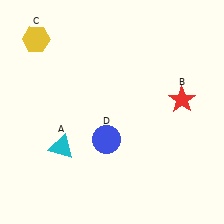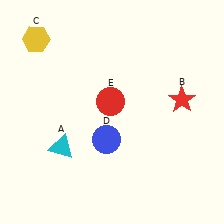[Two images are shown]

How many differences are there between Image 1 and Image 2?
There is 1 difference between the two images.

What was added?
A red circle (E) was added in Image 2.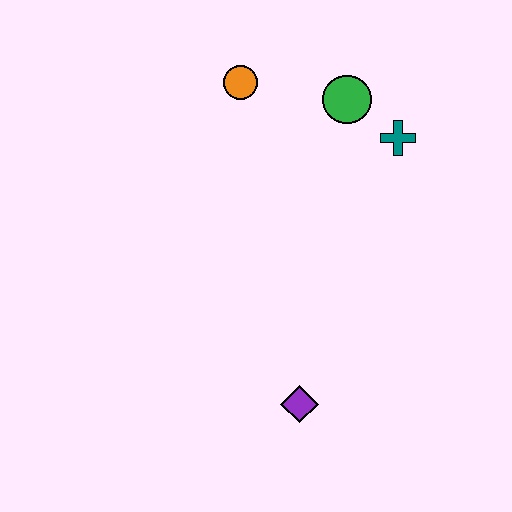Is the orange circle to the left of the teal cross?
Yes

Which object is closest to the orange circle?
The green circle is closest to the orange circle.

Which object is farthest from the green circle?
The purple diamond is farthest from the green circle.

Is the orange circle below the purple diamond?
No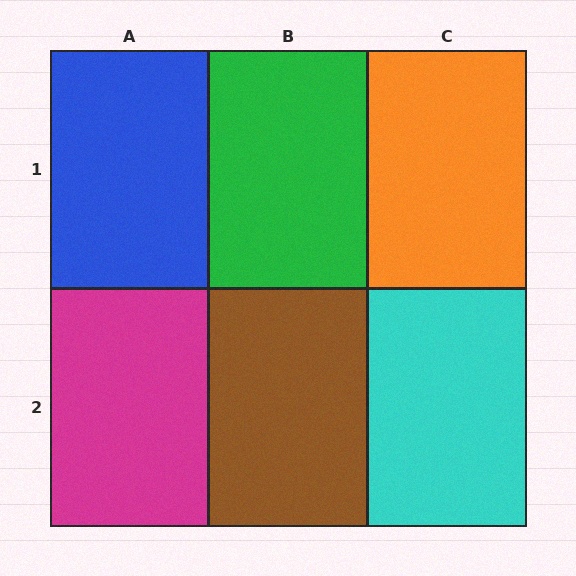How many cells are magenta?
1 cell is magenta.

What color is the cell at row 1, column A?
Blue.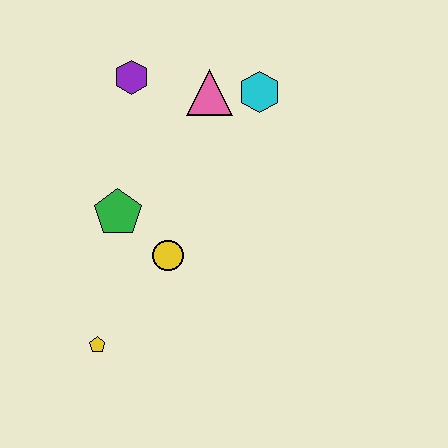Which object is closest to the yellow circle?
The green pentagon is closest to the yellow circle.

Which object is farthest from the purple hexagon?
The yellow pentagon is farthest from the purple hexagon.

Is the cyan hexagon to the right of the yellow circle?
Yes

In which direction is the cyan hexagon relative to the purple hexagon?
The cyan hexagon is to the right of the purple hexagon.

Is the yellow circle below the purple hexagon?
Yes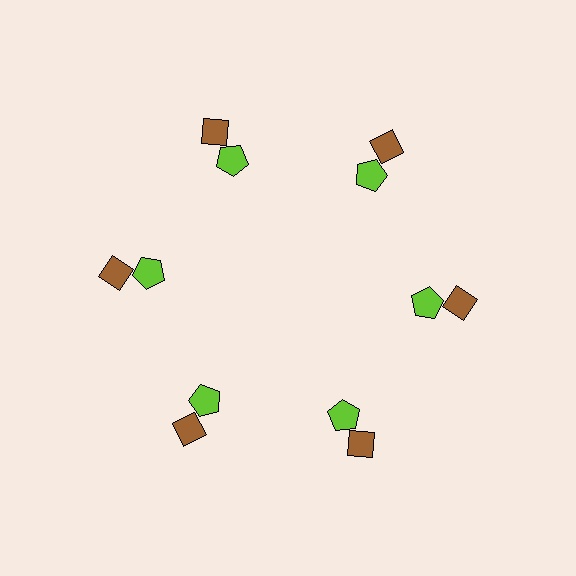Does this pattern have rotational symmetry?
Yes, this pattern has 6-fold rotational symmetry. It looks the same after rotating 60 degrees around the center.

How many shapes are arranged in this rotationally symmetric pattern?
There are 12 shapes, arranged in 6 groups of 2.